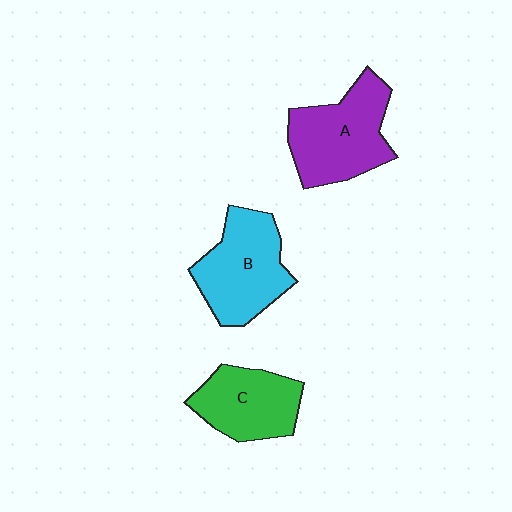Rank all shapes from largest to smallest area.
From largest to smallest: A (purple), B (cyan), C (green).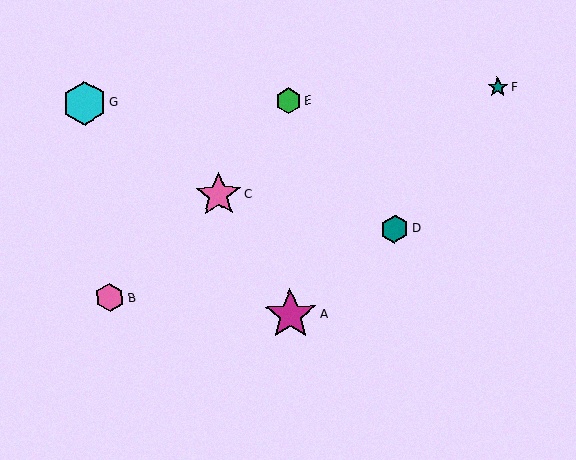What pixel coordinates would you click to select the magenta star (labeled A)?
Click at (290, 314) to select the magenta star A.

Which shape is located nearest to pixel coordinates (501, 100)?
The teal star (labeled F) at (498, 87) is nearest to that location.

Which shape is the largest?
The magenta star (labeled A) is the largest.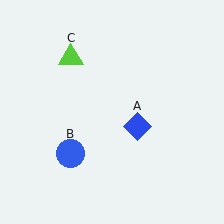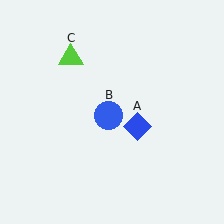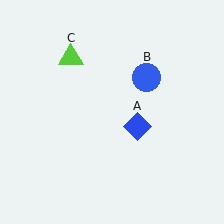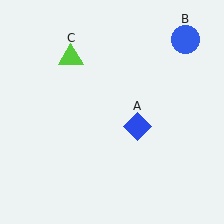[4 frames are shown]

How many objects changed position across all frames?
1 object changed position: blue circle (object B).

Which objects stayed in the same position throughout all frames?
Blue diamond (object A) and lime triangle (object C) remained stationary.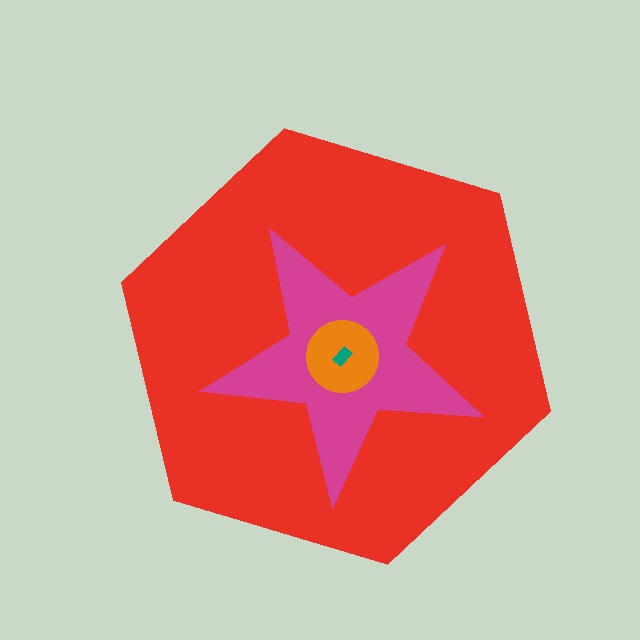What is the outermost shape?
The red hexagon.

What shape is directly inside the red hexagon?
The magenta star.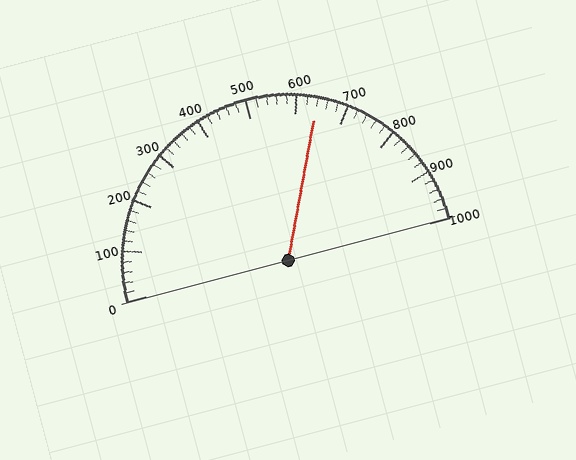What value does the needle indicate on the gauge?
The needle indicates approximately 640.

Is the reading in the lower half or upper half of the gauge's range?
The reading is in the upper half of the range (0 to 1000).